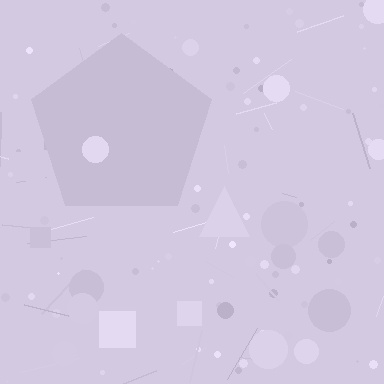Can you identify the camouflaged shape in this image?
The camouflaged shape is a pentagon.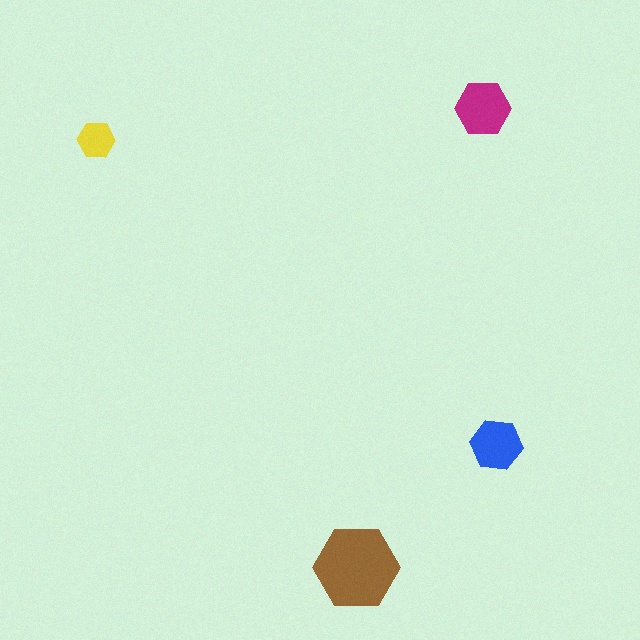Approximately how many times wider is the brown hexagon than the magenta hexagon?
About 1.5 times wider.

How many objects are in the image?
There are 4 objects in the image.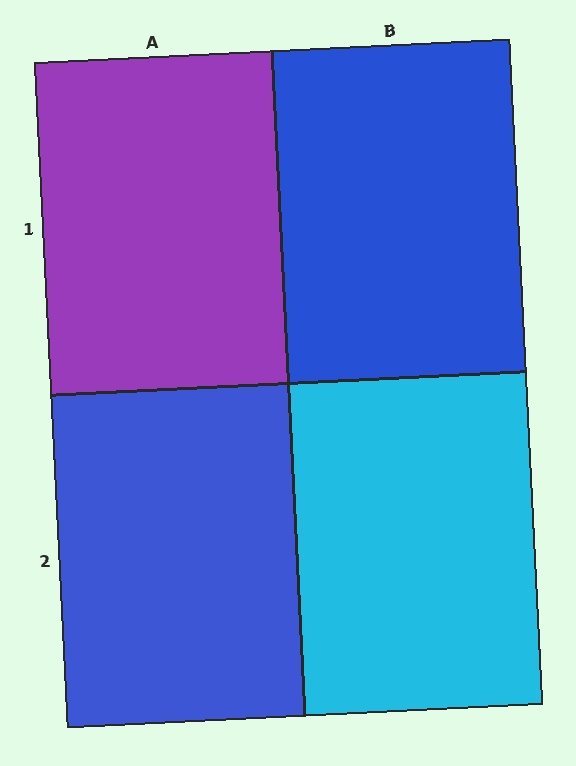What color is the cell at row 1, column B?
Blue.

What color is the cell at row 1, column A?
Purple.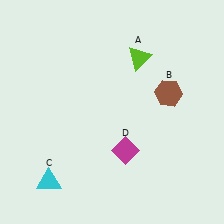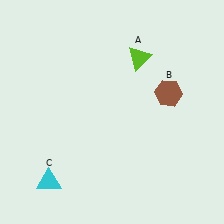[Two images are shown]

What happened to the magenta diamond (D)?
The magenta diamond (D) was removed in Image 2. It was in the bottom-right area of Image 1.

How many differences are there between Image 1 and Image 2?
There is 1 difference between the two images.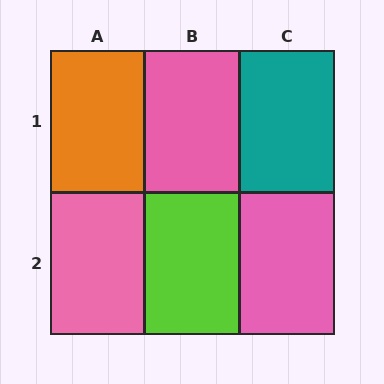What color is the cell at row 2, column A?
Pink.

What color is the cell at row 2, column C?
Pink.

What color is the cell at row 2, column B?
Lime.